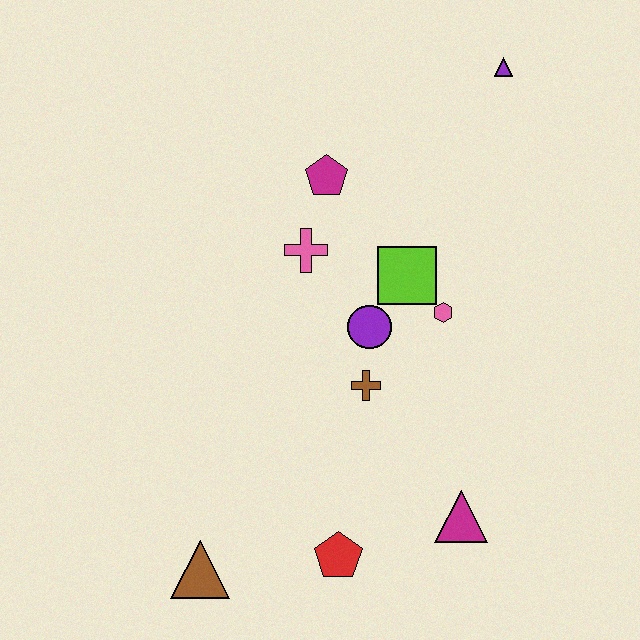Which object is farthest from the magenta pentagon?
The brown triangle is farthest from the magenta pentagon.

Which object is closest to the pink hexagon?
The lime square is closest to the pink hexagon.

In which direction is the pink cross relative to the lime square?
The pink cross is to the left of the lime square.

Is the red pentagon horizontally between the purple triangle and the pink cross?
Yes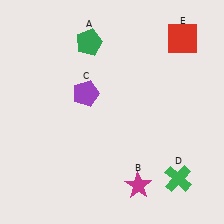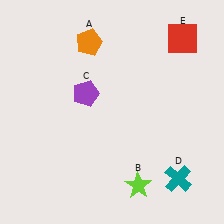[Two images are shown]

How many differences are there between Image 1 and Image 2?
There are 3 differences between the two images.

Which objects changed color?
A changed from green to orange. B changed from magenta to lime. D changed from green to teal.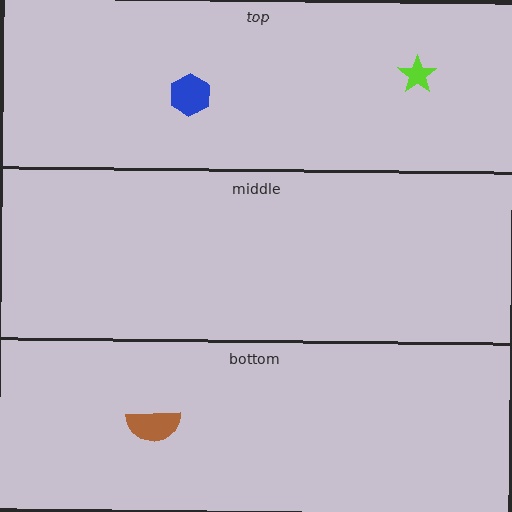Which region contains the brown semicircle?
The bottom region.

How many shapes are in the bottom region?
1.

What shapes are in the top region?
The lime star, the blue hexagon.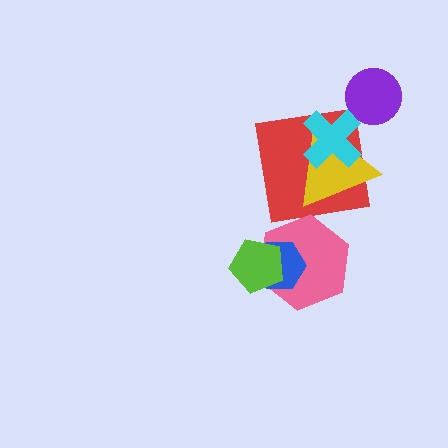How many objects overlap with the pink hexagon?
2 objects overlap with the pink hexagon.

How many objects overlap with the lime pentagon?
2 objects overlap with the lime pentagon.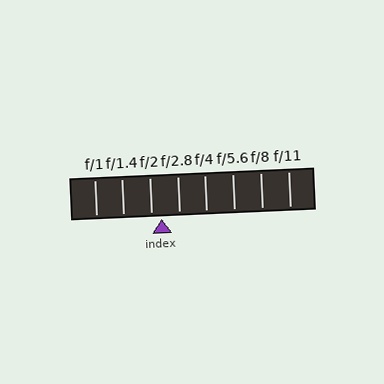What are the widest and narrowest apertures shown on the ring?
The widest aperture shown is f/1 and the narrowest is f/11.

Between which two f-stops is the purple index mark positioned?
The index mark is between f/2 and f/2.8.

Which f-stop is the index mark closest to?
The index mark is closest to f/2.